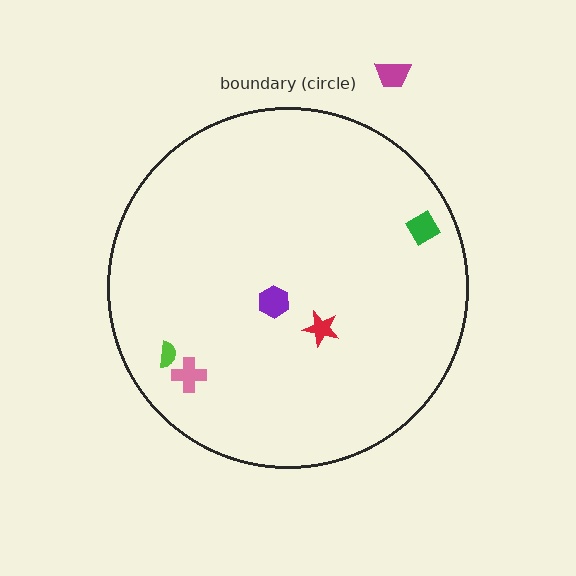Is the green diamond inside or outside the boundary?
Inside.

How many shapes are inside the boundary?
5 inside, 1 outside.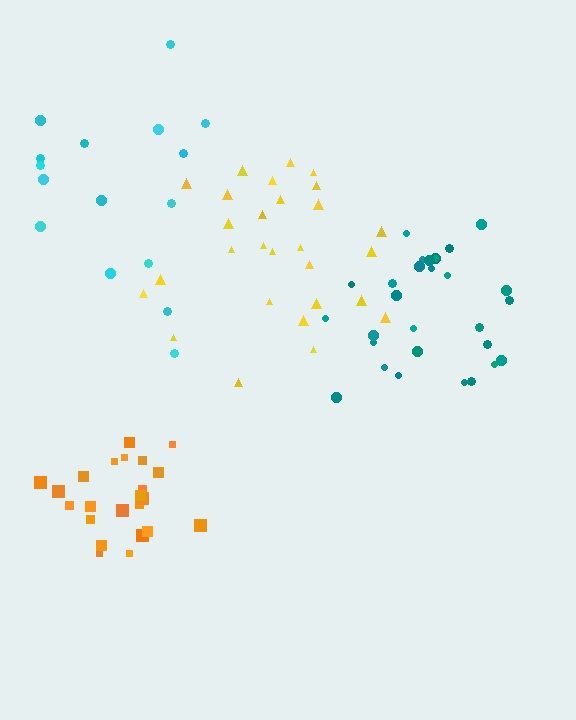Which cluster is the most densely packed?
Orange.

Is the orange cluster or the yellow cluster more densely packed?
Orange.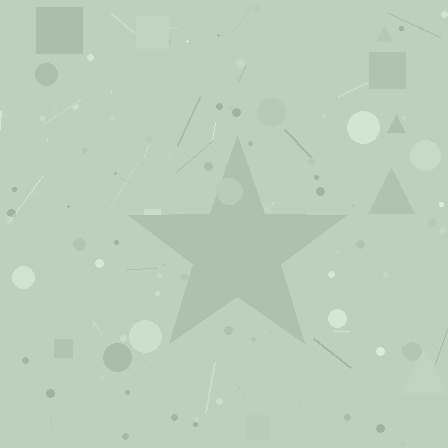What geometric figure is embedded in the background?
A star is embedded in the background.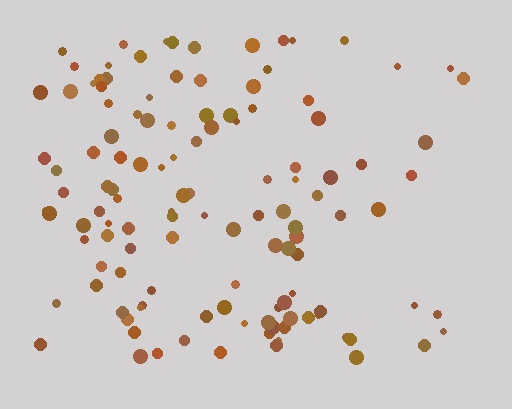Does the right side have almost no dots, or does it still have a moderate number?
Still a moderate number, just noticeably fewer than the left.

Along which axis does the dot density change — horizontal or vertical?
Horizontal.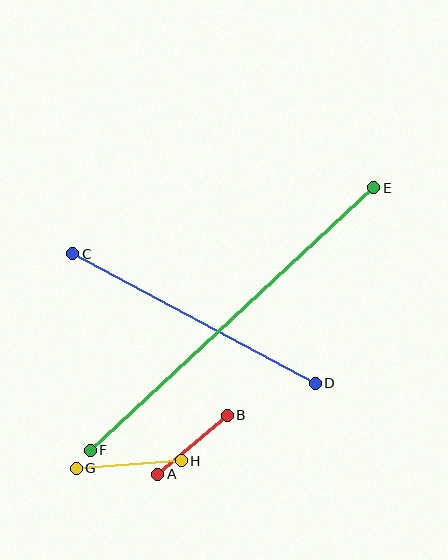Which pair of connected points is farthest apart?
Points E and F are farthest apart.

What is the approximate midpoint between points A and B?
The midpoint is at approximately (192, 445) pixels.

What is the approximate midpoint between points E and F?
The midpoint is at approximately (232, 319) pixels.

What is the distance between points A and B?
The distance is approximately 91 pixels.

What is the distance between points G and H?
The distance is approximately 105 pixels.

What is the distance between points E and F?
The distance is approximately 386 pixels.